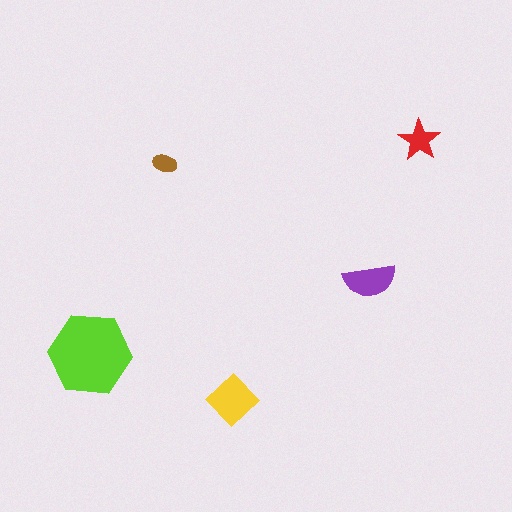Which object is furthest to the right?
The red star is rightmost.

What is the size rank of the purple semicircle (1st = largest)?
3rd.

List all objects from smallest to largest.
The brown ellipse, the red star, the purple semicircle, the yellow diamond, the lime hexagon.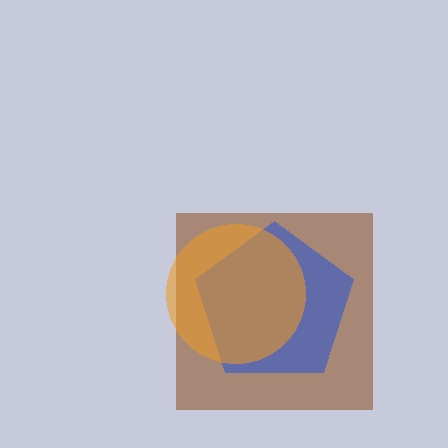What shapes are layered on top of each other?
The layered shapes are: a brown square, a blue pentagon, an orange circle.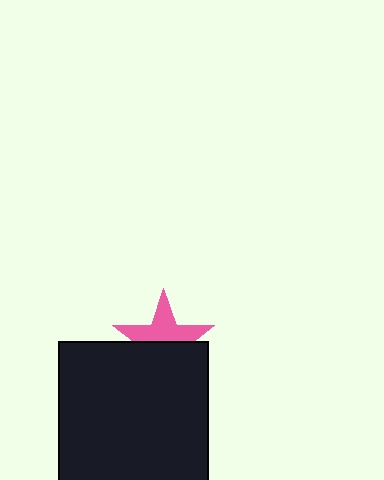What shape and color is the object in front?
The object in front is a black square.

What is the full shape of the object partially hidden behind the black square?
The partially hidden object is a pink star.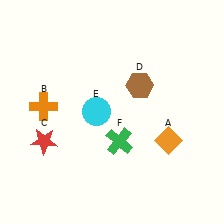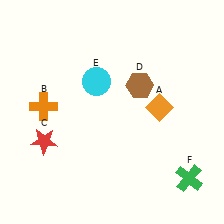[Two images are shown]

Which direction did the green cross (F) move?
The green cross (F) moved right.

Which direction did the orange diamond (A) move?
The orange diamond (A) moved up.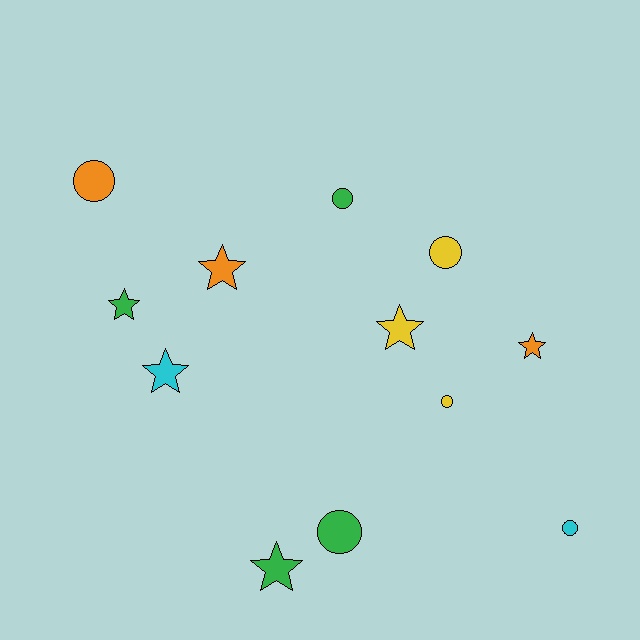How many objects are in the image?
There are 12 objects.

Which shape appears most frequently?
Star, with 6 objects.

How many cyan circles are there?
There is 1 cyan circle.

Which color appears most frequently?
Green, with 4 objects.